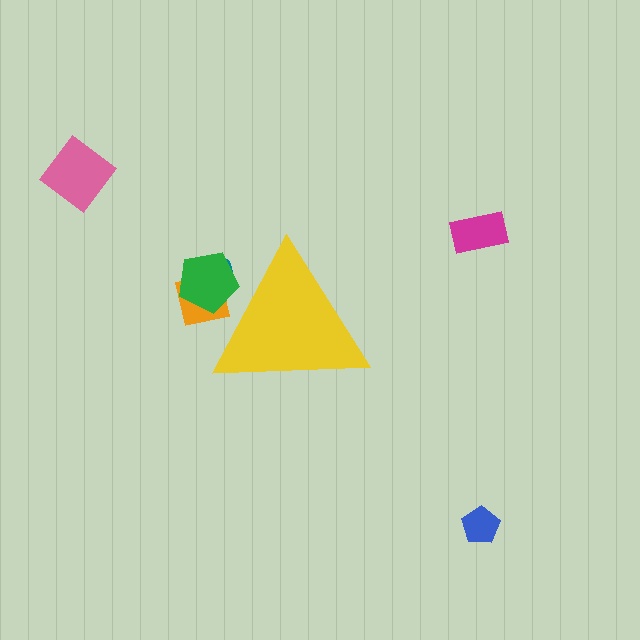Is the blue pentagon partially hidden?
No, the blue pentagon is fully visible.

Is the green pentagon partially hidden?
Yes, the green pentagon is partially hidden behind the yellow triangle.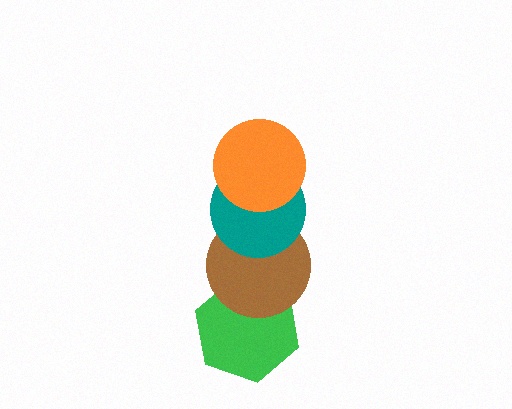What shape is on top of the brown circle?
The teal circle is on top of the brown circle.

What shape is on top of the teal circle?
The orange circle is on top of the teal circle.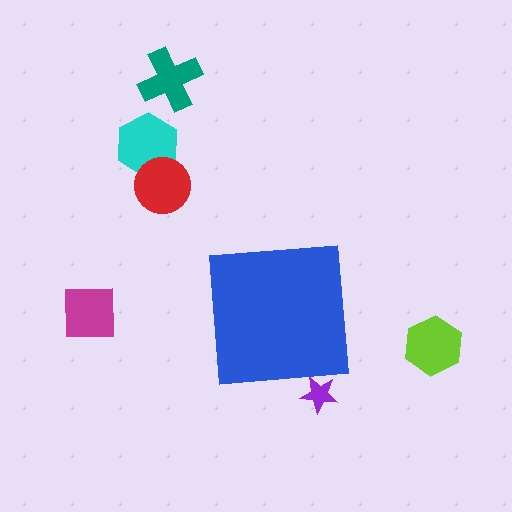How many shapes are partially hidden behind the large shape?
1 shape is partially hidden.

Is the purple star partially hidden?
Yes, the purple star is partially hidden behind the blue square.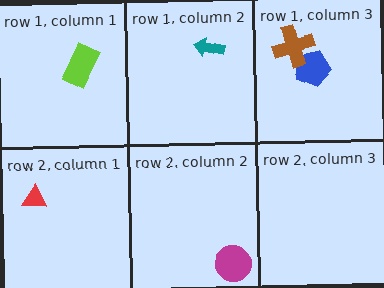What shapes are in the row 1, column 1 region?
The lime rectangle.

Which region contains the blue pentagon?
The row 1, column 3 region.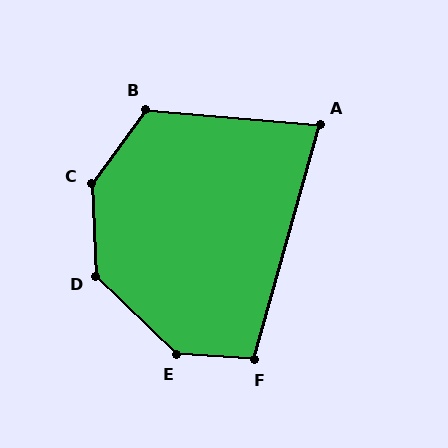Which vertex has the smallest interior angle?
A, at approximately 79 degrees.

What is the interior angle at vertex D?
Approximately 136 degrees (obtuse).